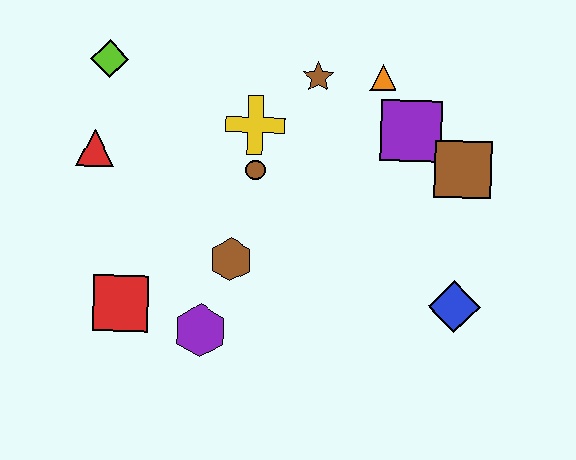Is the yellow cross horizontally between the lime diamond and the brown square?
Yes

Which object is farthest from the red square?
The brown square is farthest from the red square.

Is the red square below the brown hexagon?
Yes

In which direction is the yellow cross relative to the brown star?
The yellow cross is to the left of the brown star.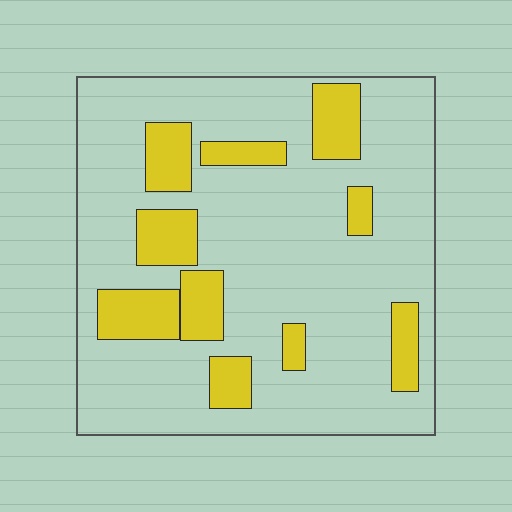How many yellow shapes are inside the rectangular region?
10.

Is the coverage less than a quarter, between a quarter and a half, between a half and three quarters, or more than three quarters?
Less than a quarter.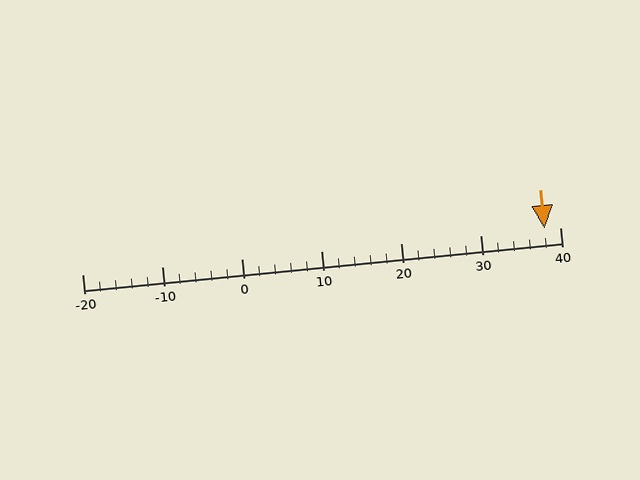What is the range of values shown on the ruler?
The ruler shows values from -20 to 40.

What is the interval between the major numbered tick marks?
The major tick marks are spaced 10 units apart.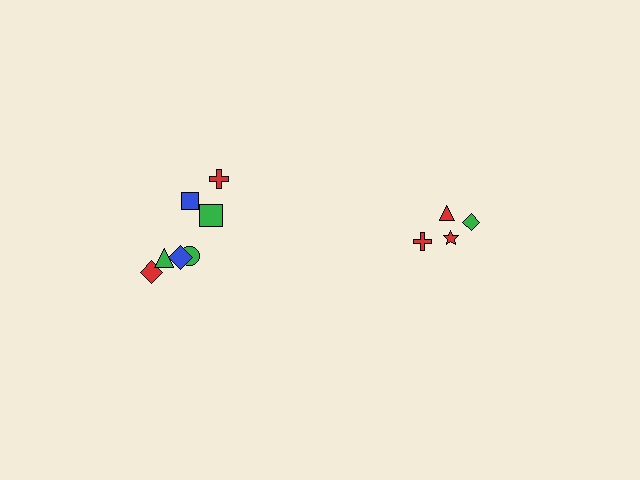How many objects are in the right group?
There are 4 objects.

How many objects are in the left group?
There are 7 objects.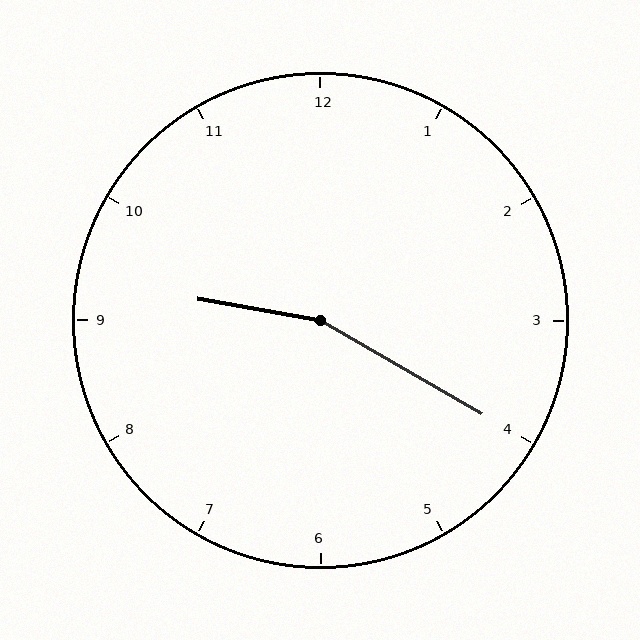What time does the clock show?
9:20.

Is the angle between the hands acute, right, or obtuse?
It is obtuse.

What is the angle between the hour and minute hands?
Approximately 160 degrees.